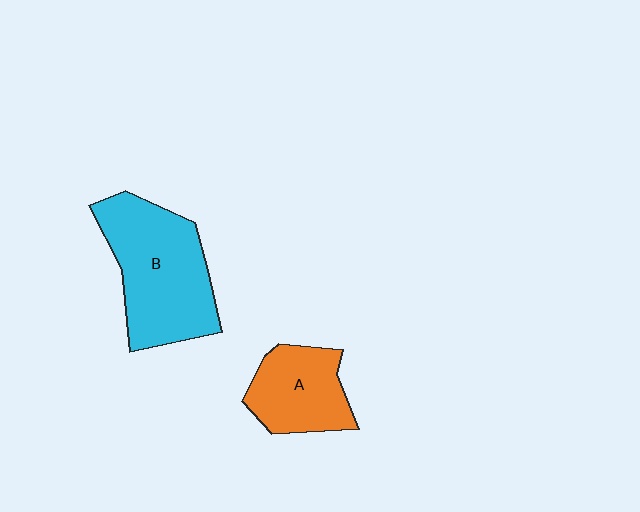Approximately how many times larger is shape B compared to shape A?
Approximately 1.7 times.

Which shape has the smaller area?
Shape A (orange).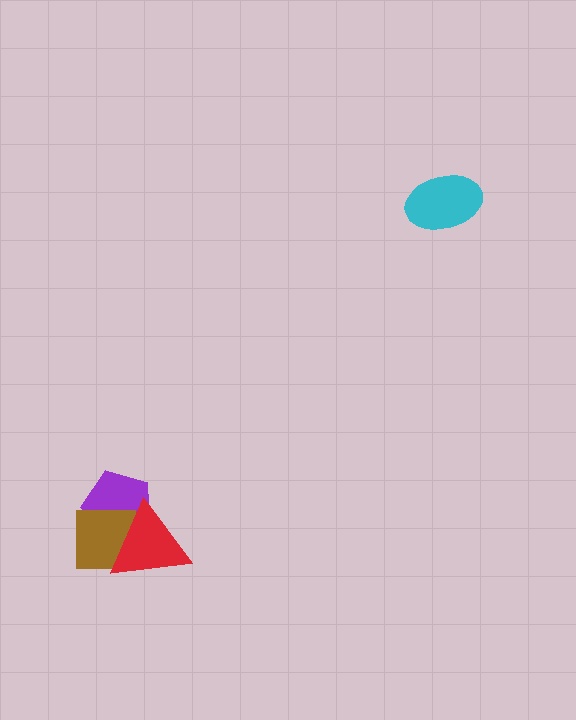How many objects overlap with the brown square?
2 objects overlap with the brown square.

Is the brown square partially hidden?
Yes, it is partially covered by another shape.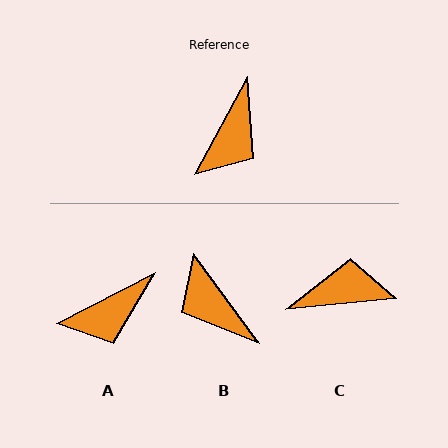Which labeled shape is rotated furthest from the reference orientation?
C, about 124 degrees away.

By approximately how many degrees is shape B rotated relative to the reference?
Approximately 116 degrees clockwise.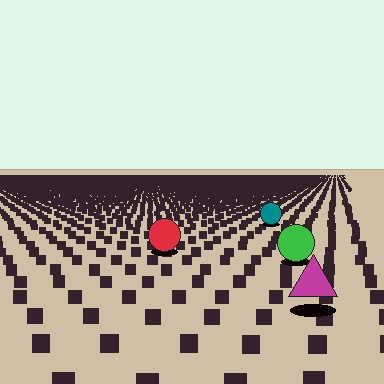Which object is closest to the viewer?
The magenta triangle is closest. The texture marks near it are larger and more spread out.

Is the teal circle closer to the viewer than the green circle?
No. The green circle is closer — you can tell from the texture gradient: the ground texture is coarser near it.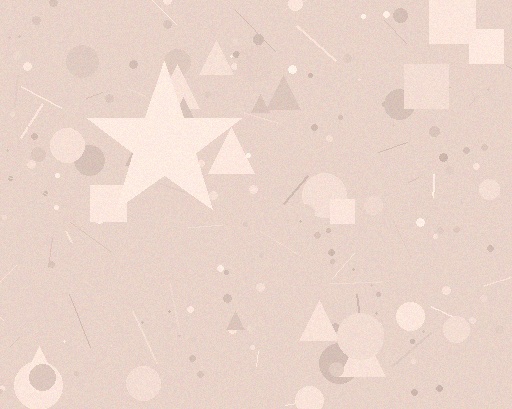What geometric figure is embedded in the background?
A star is embedded in the background.